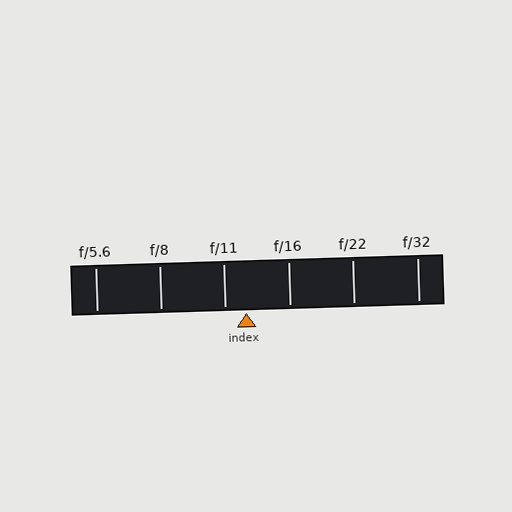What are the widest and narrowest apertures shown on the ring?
The widest aperture shown is f/5.6 and the narrowest is f/32.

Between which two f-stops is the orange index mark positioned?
The index mark is between f/11 and f/16.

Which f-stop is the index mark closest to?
The index mark is closest to f/11.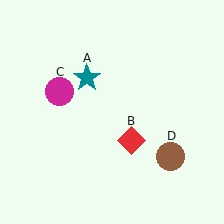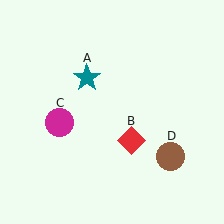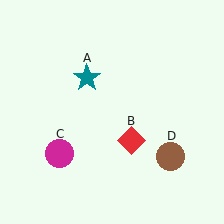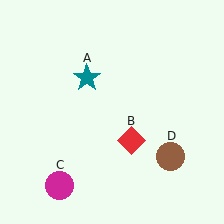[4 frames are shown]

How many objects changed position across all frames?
1 object changed position: magenta circle (object C).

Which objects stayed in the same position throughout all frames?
Teal star (object A) and red diamond (object B) and brown circle (object D) remained stationary.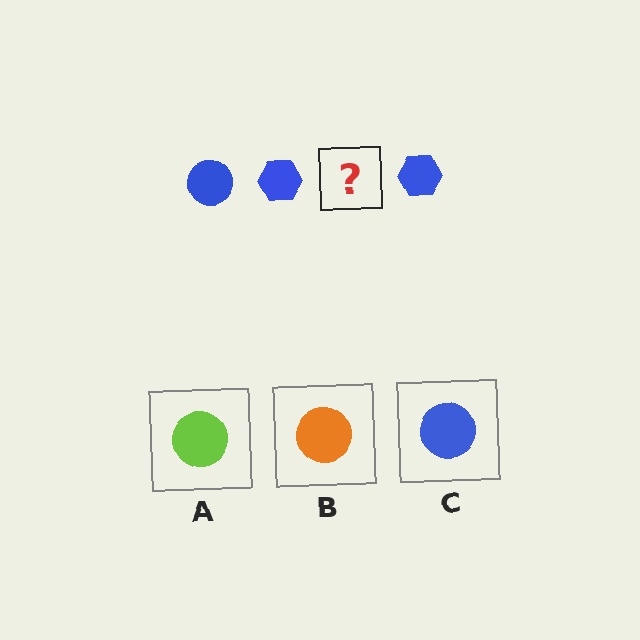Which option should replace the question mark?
Option C.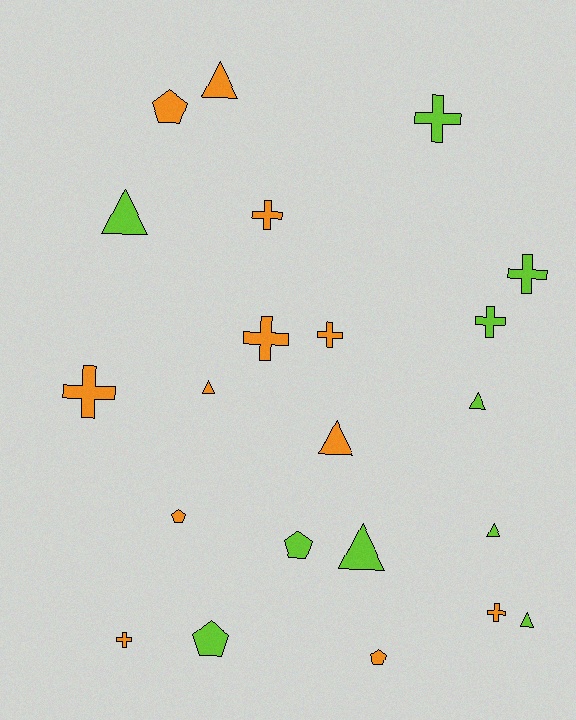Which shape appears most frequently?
Cross, with 9 objects.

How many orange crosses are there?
There are 6 orange crosses.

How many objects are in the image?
There are 22 objects.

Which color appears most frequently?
Orange, with 12 objects.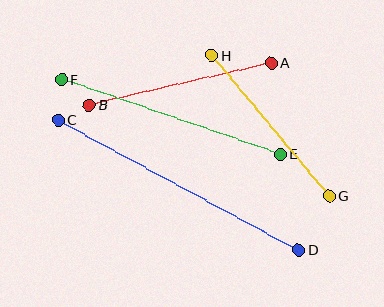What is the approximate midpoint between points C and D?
The midpoint is at approximately (178, 185) pixels.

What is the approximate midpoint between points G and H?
The midpoint is at approximately (270, 125) pixels.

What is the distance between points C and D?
The distance is approximately 273 pixels.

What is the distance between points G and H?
The distance is approximately 183 pixels.